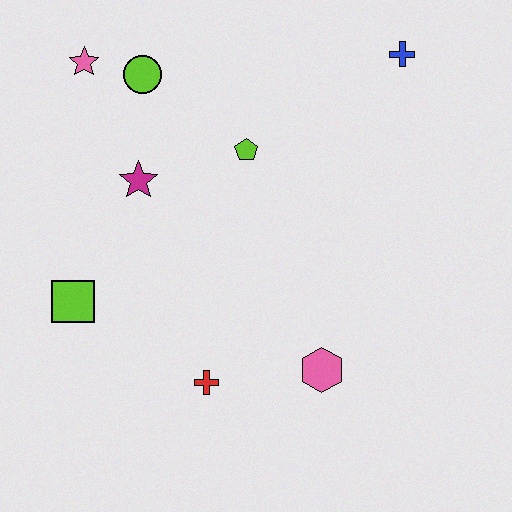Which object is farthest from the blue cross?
The lime square is farthest from the blue cross.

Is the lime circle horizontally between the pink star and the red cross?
Yes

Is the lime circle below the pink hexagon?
No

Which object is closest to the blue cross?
The lime pentagon is closest to the blue cross.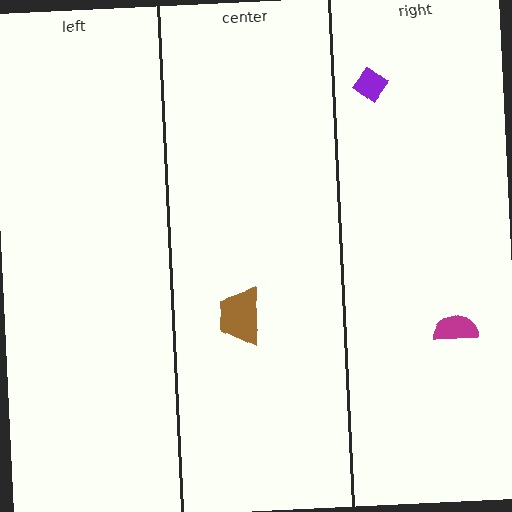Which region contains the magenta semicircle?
The right region.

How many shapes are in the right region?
2.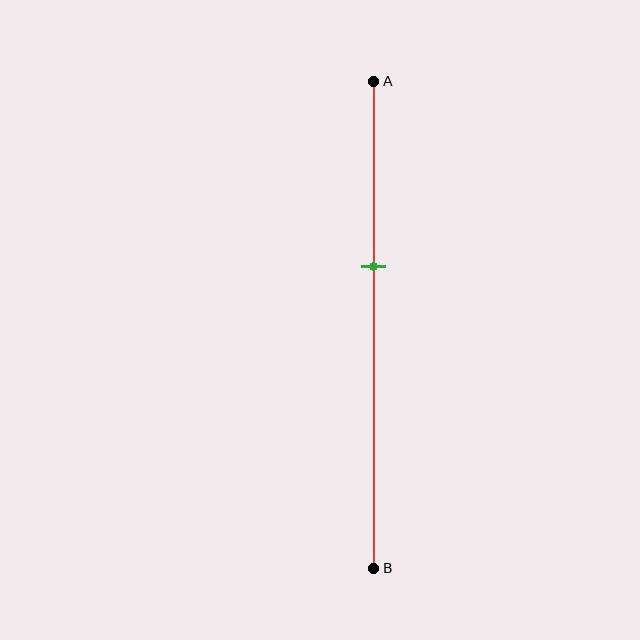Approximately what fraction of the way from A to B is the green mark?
The green mark is approximately 40% of the way from A to B.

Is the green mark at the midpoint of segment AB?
No, the mark is at about 40% from A, not at the 50% midpoint.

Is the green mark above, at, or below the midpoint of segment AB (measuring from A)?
The green mark is above the midpoint of segment AB.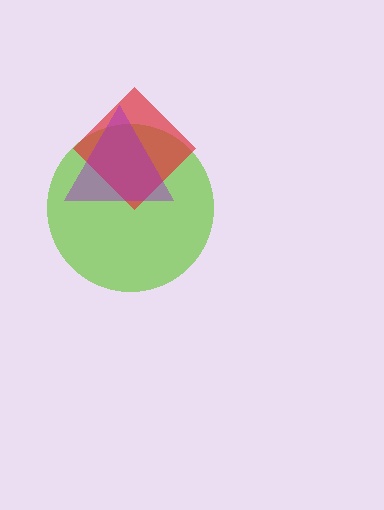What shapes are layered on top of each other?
The layered shapes are: a lime circle, a red diamond, a purple triangle.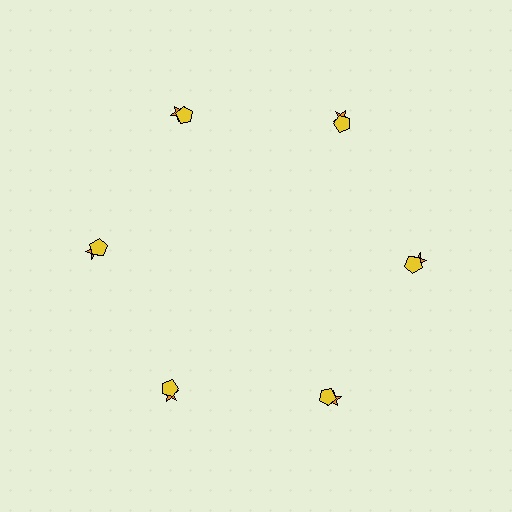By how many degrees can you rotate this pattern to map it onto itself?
The pattern maps onto itself every 60 degrees of rotation.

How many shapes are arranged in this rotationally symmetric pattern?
There are 12 shapes, arranged in 6 groups of 2.